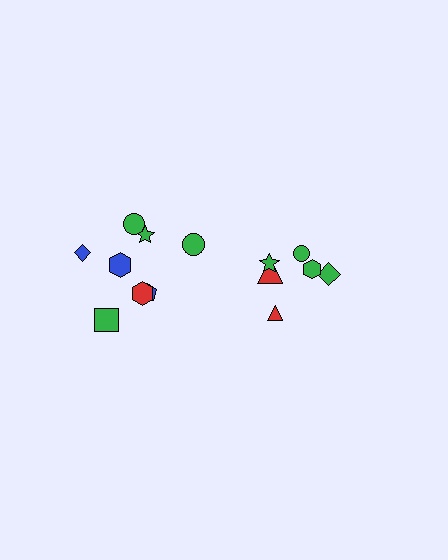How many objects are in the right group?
There are 6 objects.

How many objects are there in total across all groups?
There are 14 objects.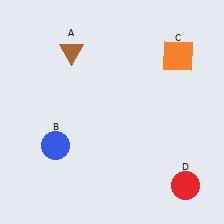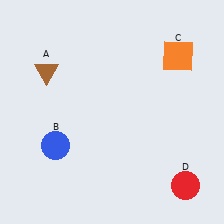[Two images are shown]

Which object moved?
The brown triangle (A) moved left.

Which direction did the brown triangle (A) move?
The brown triangle (A) moved left.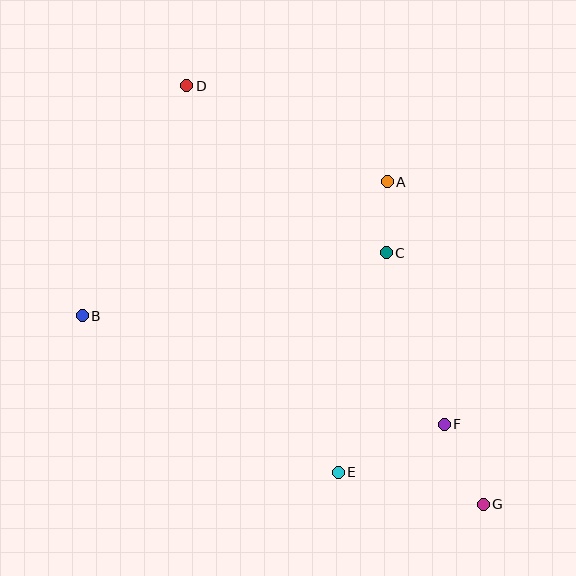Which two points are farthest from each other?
Points D and G are farthest from each other.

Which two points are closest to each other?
Points A and C are closest to each other.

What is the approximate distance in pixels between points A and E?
The distance between A and E is approximately 295 pixels.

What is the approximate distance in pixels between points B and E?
The distance between B and E is approximately 300 pixels.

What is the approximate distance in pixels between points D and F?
The distance between D and F is approximately 425 pixels.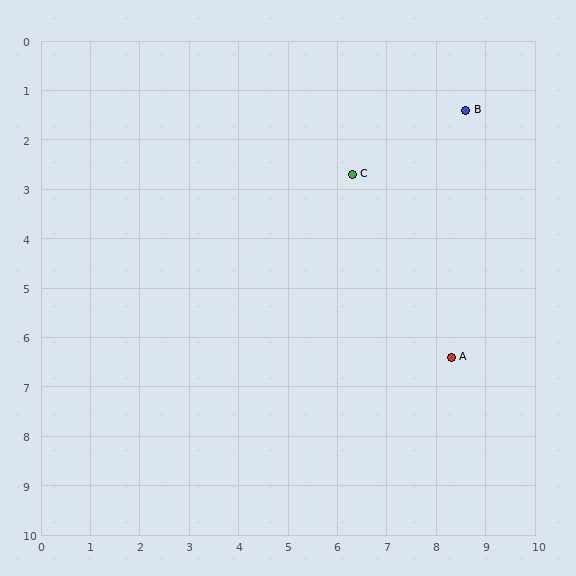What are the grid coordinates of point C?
Point C is at approximately (6.3, 2.7).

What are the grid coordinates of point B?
Point B is at approximately (8.6, 1.4).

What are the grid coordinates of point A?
Point A is at approximately (8.3, 6.4).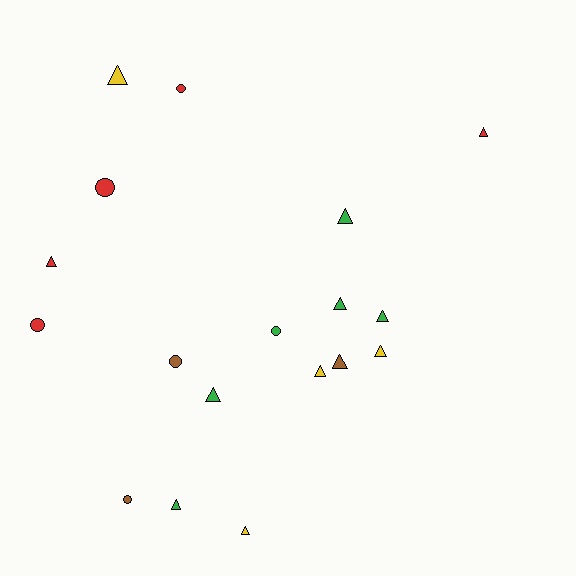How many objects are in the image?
There are 18 objects.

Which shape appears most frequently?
Triangle, with 12 objects.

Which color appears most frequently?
Green, with 6 objects.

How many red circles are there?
There are 3 red circles.